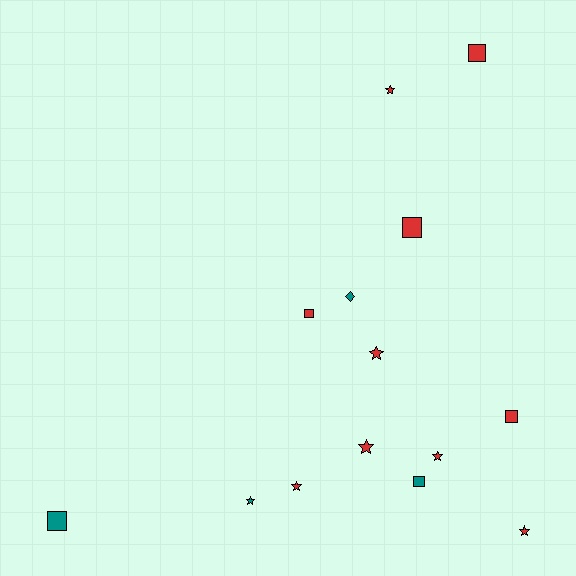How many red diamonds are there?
There are no red diamonds.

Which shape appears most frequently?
Star, with 7 objects.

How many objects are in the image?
There are 14 objects.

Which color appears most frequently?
Red, with 10 objects.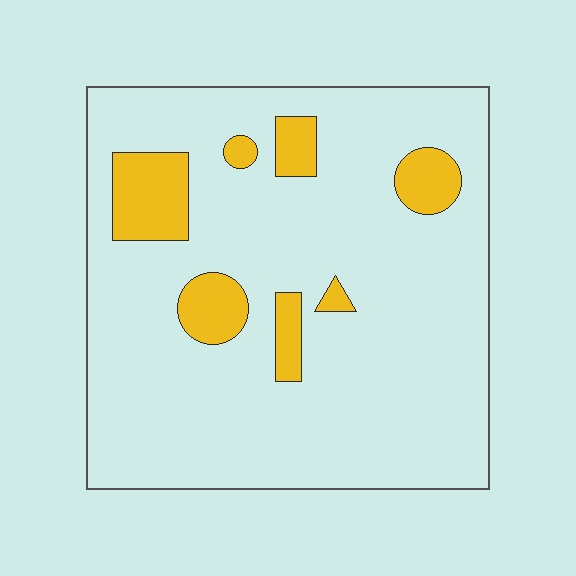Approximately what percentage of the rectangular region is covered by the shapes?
Approximately 15%.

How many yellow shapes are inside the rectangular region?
7.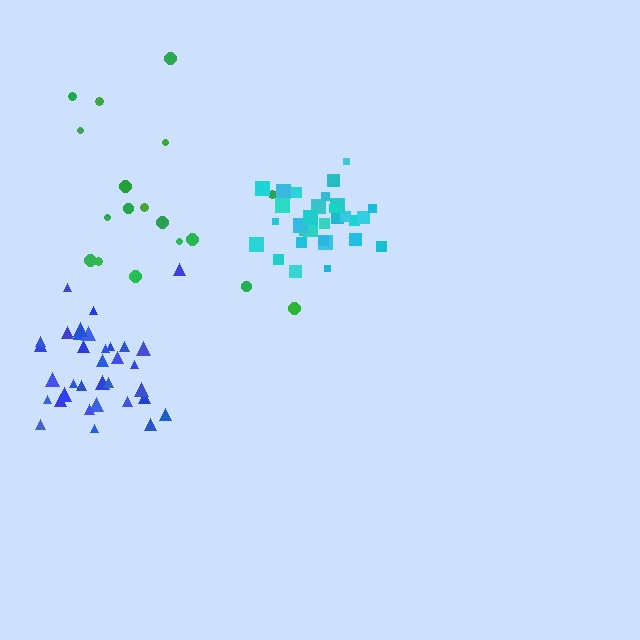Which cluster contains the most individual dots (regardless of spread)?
Blue (34).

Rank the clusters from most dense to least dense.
cyan, blue, green.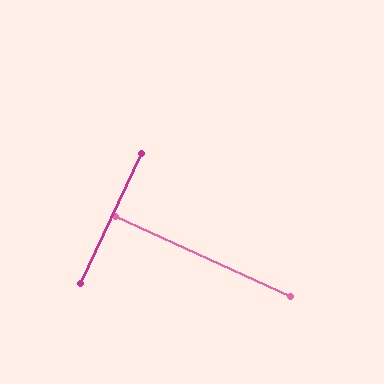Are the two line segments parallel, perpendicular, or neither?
Perpendicular — they meet at approximately 89°.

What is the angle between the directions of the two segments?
Approximately 89 degrees.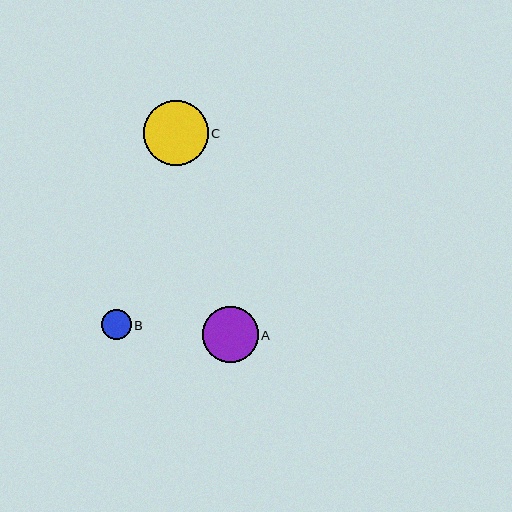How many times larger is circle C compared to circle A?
Circle C is approximately 1.2 times the size of circle A.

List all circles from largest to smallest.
From largest to smallest: C, A, B.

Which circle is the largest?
Circle C is the largest with a size of approximately 65 pixels.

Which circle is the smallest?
Circle B is the smallest with a size of approximately 29 pixels.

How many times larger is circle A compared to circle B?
Circle A is approximately 1.9 times the size of circle B.